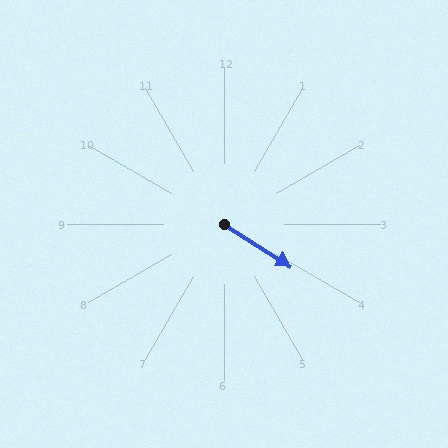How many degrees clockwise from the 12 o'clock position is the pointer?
Approximately 122 degrees.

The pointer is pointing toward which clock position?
Roughly 4 o'clock.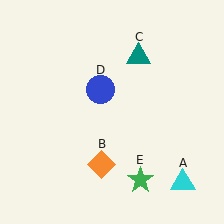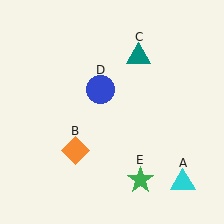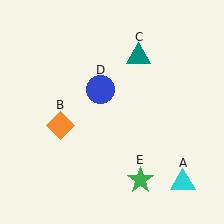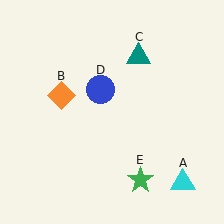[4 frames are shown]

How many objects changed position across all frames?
1 object changed position: orange diamond (object B).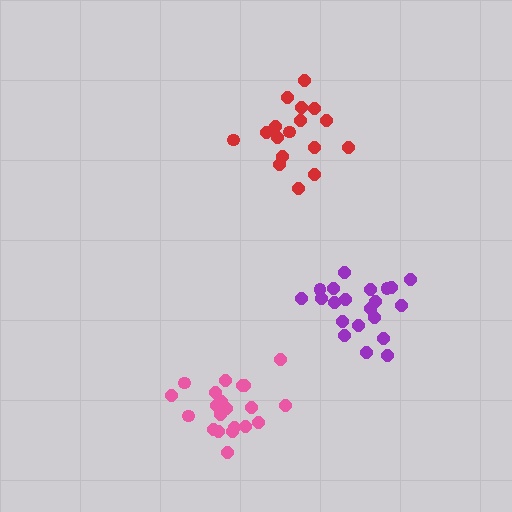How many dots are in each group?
Group 1: 21 dots, Group 2: 21 dots, Group 3: 17 dots (59 total).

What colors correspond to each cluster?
The clusters are colored: purple, pink, red.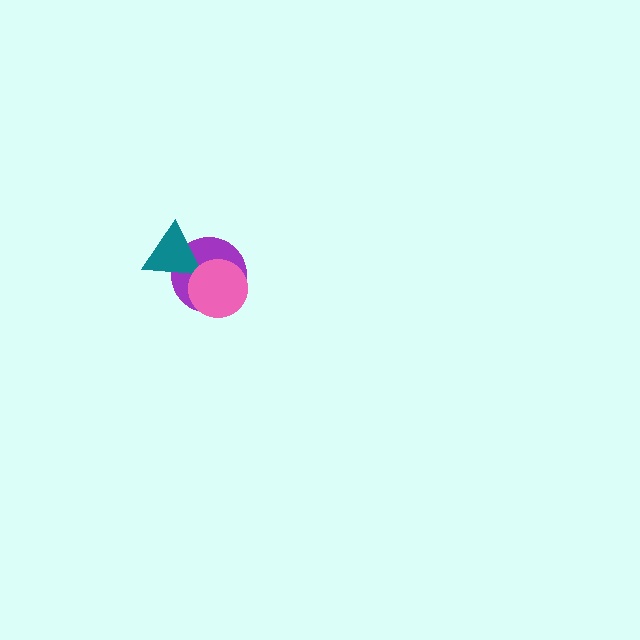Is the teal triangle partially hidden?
Yes, it is partially covered by another shape.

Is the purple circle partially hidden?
Yes, it is partially covered by another shape.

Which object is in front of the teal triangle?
The pink circle is in front of the teal triangle.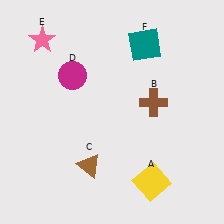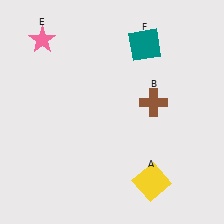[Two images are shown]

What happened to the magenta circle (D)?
The magenta circle (D) was removed in Image 2. It was in the top-left area of Image 1.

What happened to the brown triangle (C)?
The brown triangle (C) was removed in Image 2. It was in the bottom-left area of Image 1.